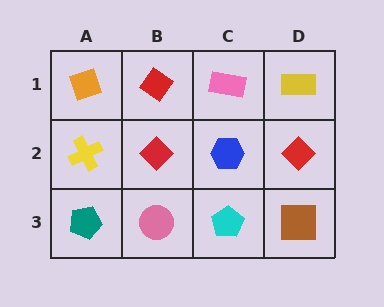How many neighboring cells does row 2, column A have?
3.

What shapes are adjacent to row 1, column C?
A blue hexagon (row 2, column C), a red diamond (row 1, column B), a yellow rectangle (row 1, column D).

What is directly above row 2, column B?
A red diamond.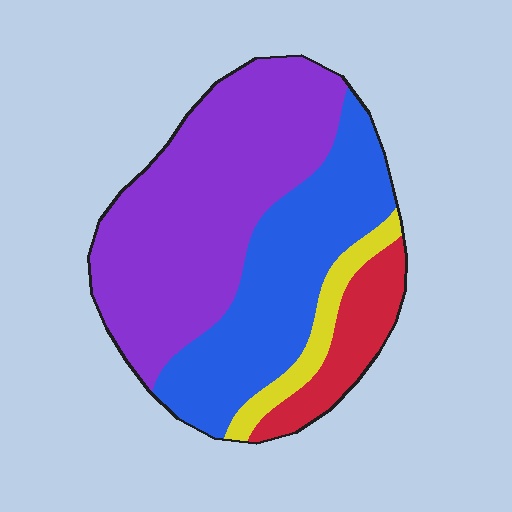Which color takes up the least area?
Yellow, at roughly 5%.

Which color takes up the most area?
Purple, at roughly 50%.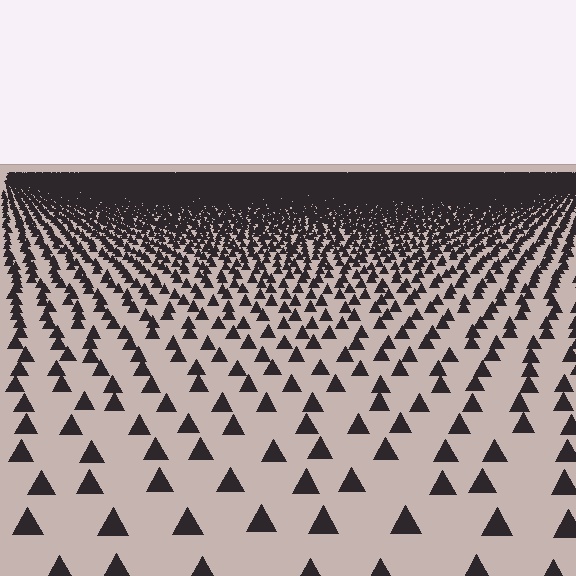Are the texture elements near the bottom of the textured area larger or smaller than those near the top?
Larger. Near the bottom, elements are closer to the viewer and appear at a bigger on-screen size.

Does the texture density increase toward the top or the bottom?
Density increases toward the top.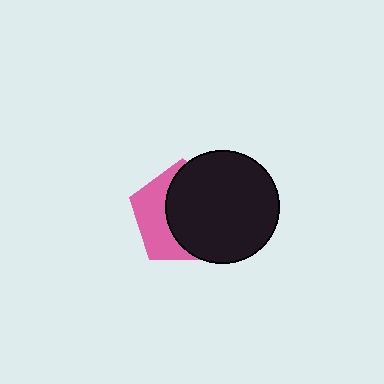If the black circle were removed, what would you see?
You would see the complete pink pentagon.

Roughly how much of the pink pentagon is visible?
A small part of it is visible (roughly 38%).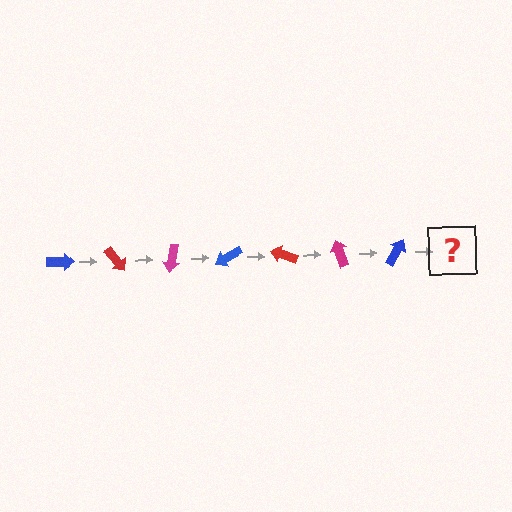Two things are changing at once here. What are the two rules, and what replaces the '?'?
The two rules are that it rotates 50 degrees each step and the color cycles through blue, red, and magenta. The '?' should be a red arrow, rotated 350 degrees from the start.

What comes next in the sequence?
The next element should be a red arrow, rotated 350 degrees from the start.